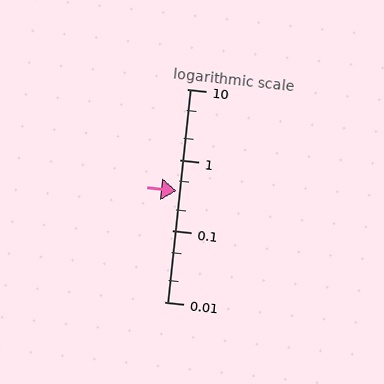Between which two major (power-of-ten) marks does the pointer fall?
The pointer is between 0.1 and 1.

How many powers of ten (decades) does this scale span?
The scale spans 3 decades, from 0.01 to 10.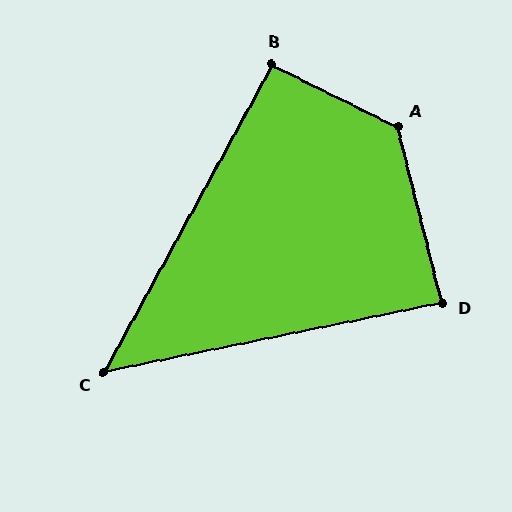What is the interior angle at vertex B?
Approximately 92 degrees (approximately right).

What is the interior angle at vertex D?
Approximately 88 degrees (approximately right).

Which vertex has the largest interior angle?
A, at approximately 130 degrees.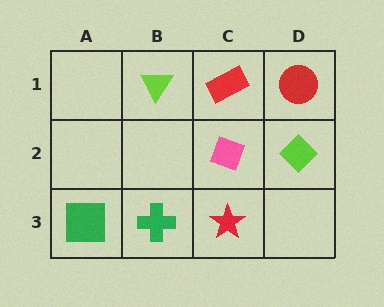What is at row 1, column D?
A red circle.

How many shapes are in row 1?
3 shapes.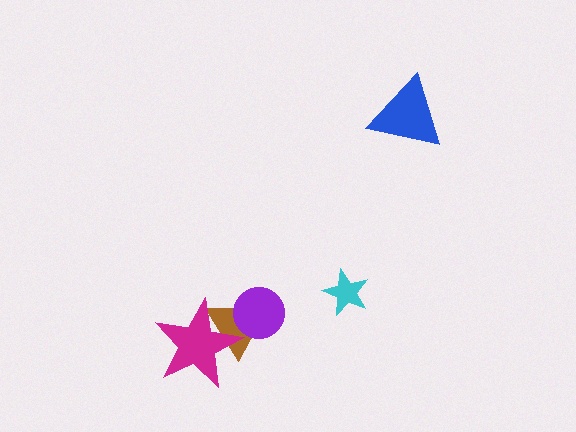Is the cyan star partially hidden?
No, no other shape covers it.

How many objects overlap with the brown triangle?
2 objects overlap with the brown triangle.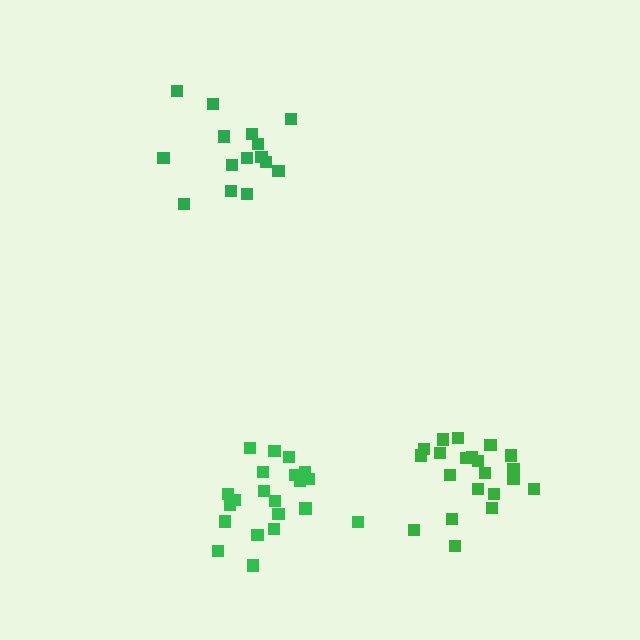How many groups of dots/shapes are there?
There are 3 groups.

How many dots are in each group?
Group 1: 21 dots, Group 2: 15 dots, Group 3: 21 dots (57 total).